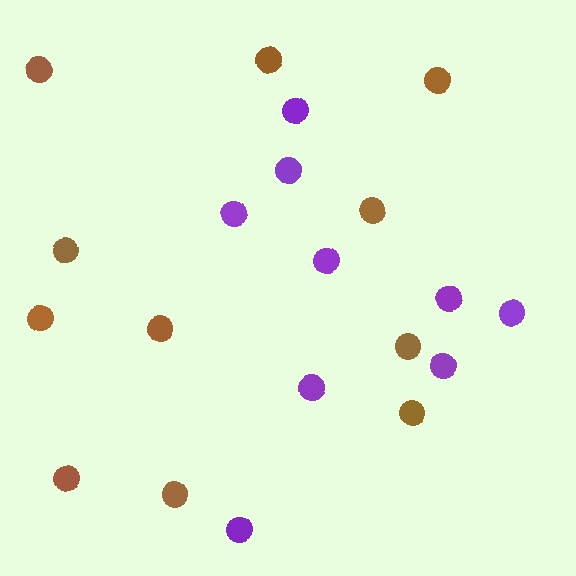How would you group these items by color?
There are 2 groups: one group of brown circles (11) and one group of purple circles (9).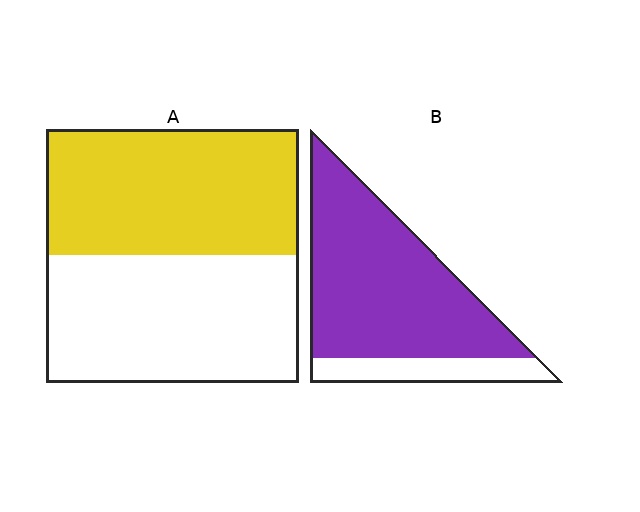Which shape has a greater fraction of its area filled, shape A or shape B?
Shape B.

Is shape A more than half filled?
Roughly half.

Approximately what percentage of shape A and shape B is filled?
A is approximately 50% and B is approximately 80%.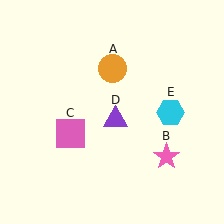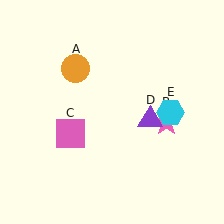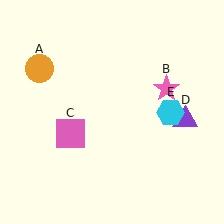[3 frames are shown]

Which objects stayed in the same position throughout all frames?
Pink square (object C) and cyan hexagon (object E) remained stationary.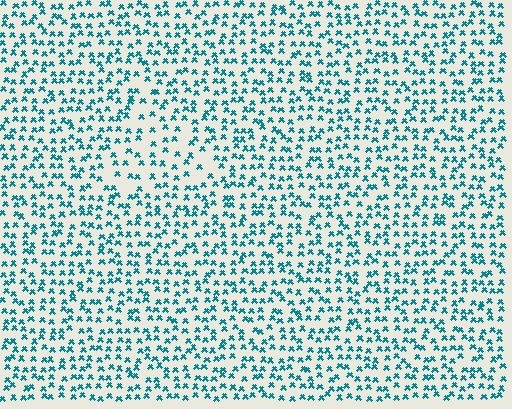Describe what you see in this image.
The image contains small teal elements arranged at two different densities. A triangle-shaped region is visible where the elements are less densely packed than the surrounding area.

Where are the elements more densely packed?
The elements are more densely packed outside the triangle boundary.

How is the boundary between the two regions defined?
The boundary is defined by a change in element density (approximately 1.6x ratio). All elements are the same color, size, and shape.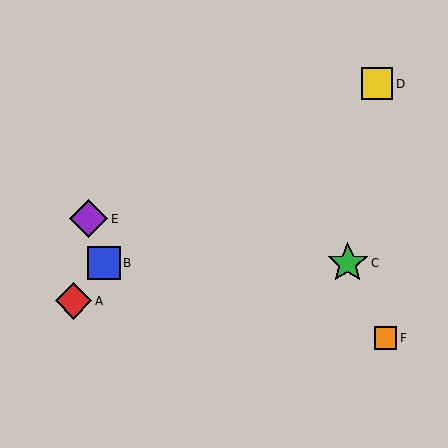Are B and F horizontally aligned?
No, B is at y≈263 and F is at y≈338.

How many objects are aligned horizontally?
2 objects (B, C) are aligned horizontally.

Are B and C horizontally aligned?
Yes, both are at y≈263.